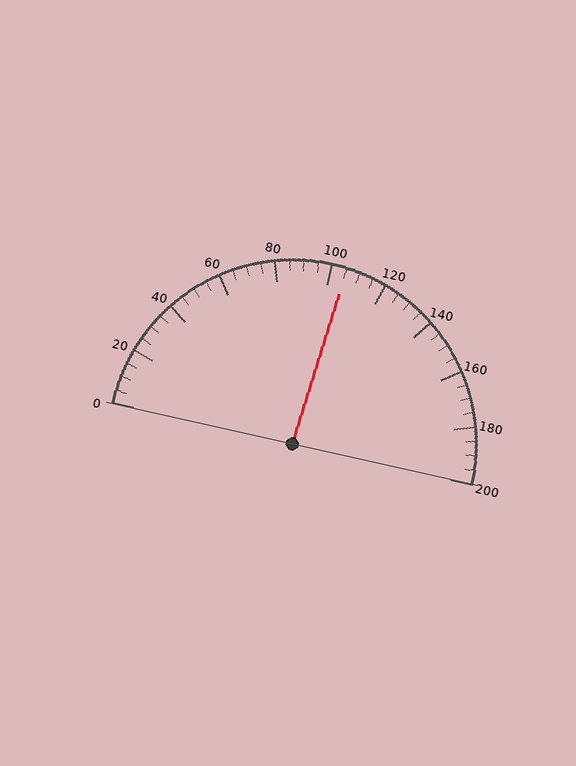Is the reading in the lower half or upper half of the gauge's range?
The reading is in the upper half of the range (0 to 200).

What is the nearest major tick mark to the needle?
The nearest major tick mark is 100.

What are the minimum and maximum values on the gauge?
The gauge ranges from 0 to 200.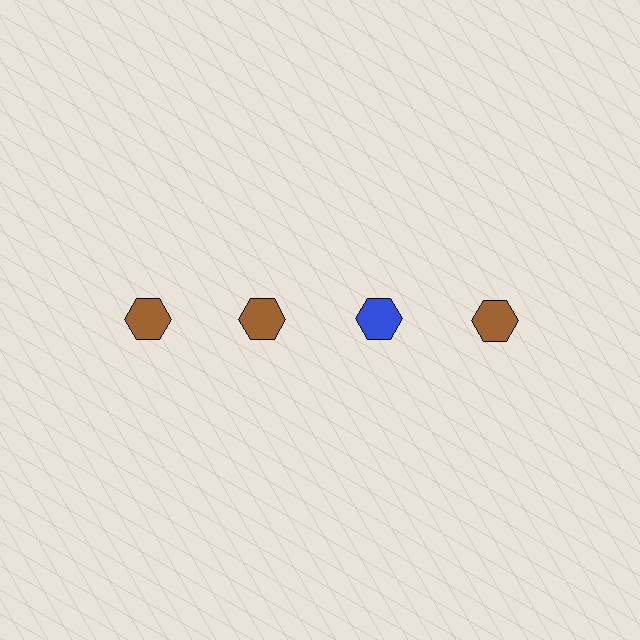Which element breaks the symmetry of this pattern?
The blue hexagon in the top row, center column breaks the symmetry. All other shapes are brown hexagons.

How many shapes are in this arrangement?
There are 4 shapes arranged in a grid pattern.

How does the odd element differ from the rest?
It has a different color: blue instead of brown.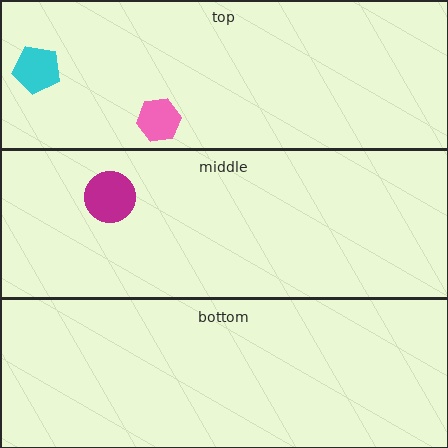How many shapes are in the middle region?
1.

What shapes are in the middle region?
The magenta circle.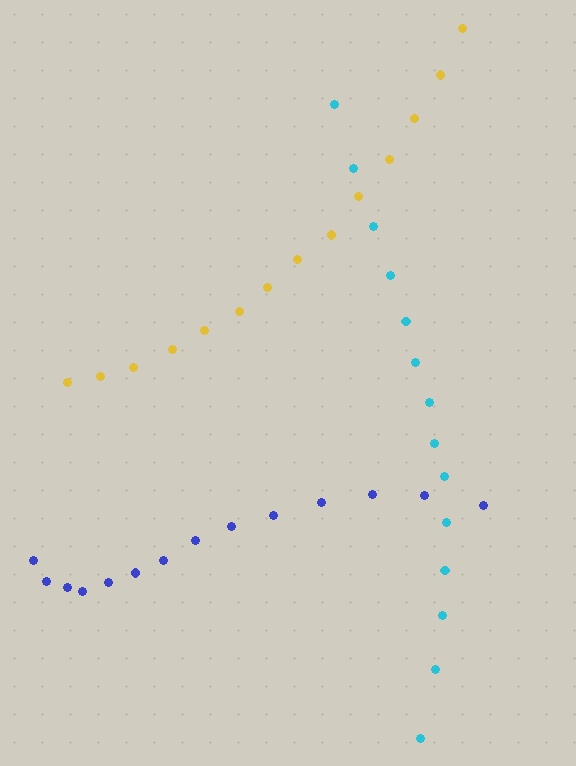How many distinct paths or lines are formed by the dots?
There are 3 distinct paths.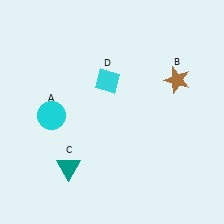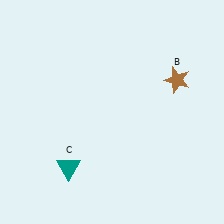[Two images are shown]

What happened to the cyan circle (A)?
The cyan circle (A) was removed in Image 2. It was in the bottom-left area of Image 1.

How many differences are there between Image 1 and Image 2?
There are 2 differences between the two images.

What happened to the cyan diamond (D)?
The cyan diamond (D) was removed in Image 2. It was in the top-left area of Image 1.